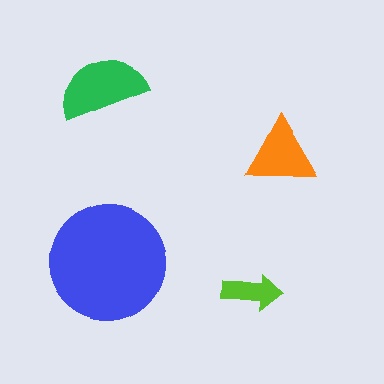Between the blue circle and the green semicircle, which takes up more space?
The blue circle.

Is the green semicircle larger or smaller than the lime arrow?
Larger.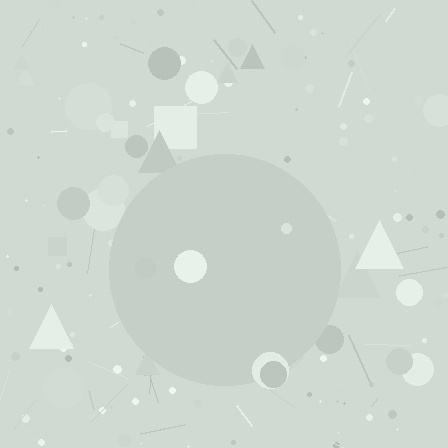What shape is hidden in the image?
A circle is hidden in the image.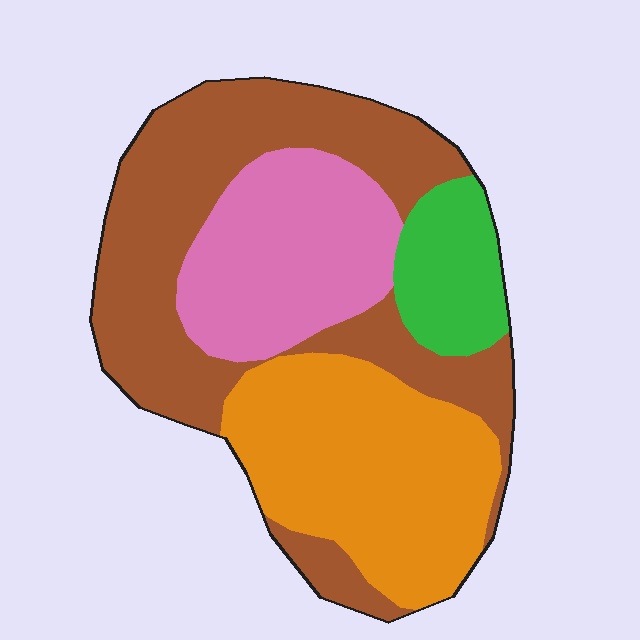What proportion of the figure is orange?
Orange covers about 30% of the figure.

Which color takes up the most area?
Brown, at roughly 40%.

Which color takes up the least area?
Green, at roughly 10%.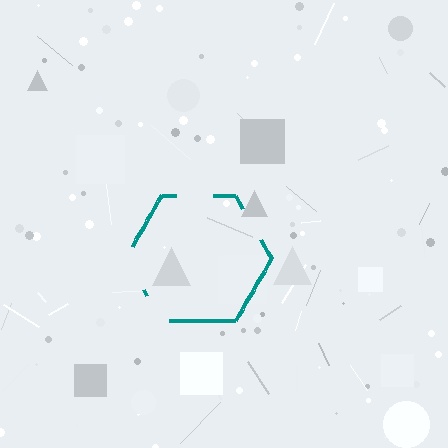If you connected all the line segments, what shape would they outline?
They would outline a hexagon.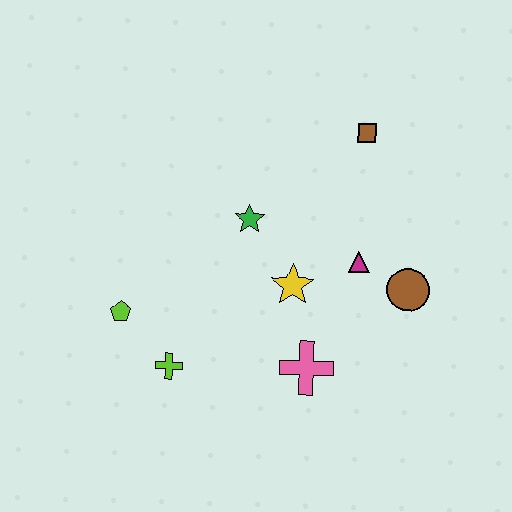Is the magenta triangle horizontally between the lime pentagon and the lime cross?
No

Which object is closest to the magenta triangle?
The brown circle is closest to the magenta triangle.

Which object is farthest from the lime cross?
The brown square is farthest from the lime cross.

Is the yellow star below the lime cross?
No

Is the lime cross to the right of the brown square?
No